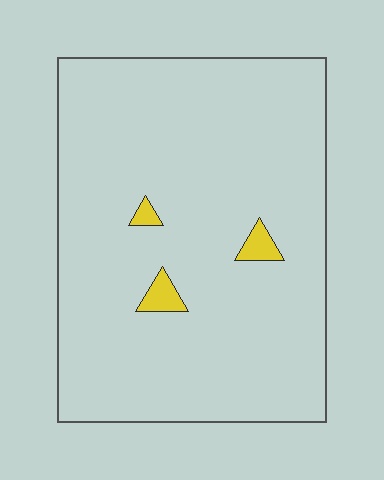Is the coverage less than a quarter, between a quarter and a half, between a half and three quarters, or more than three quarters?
Less than a quarter.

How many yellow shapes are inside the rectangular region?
3.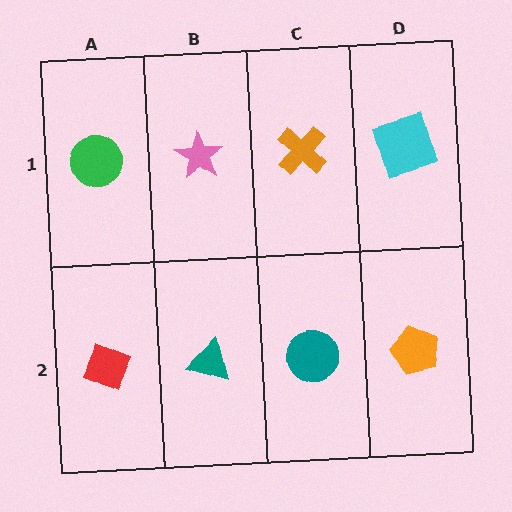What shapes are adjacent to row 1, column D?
An orange pentagon (row 2, column D), an orange cross (row 1, column C).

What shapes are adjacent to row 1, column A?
A red diamond (row 2, column A), a pink star (row 1, column B).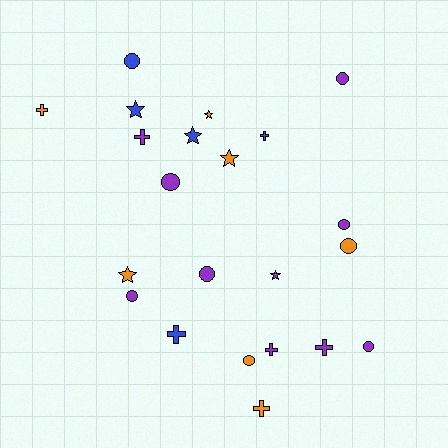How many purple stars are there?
There is 1 purple star.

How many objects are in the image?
There are 22 objects.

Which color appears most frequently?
Purple, with 10 objects.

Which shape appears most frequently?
Circle, with 9 objects.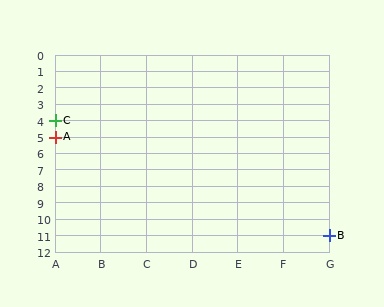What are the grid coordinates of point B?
Point B is at grid coordinates (G, 11).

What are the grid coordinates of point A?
Point A is at grid coordinates (A, 5).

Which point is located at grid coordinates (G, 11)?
Point B is at (G, 11).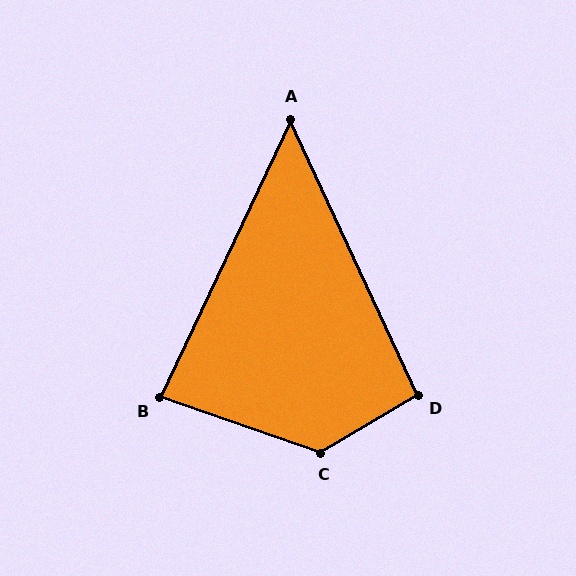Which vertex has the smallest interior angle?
A, at approximately 50 degrees.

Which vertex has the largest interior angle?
C, at approximately 130 degrees.